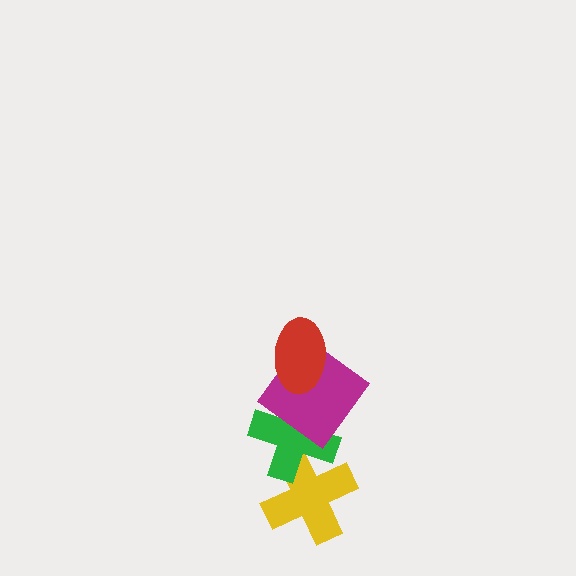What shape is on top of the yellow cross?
The green cross is on top of the yellow cross.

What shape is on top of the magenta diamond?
The red ellipse is on top of the magenta diamond.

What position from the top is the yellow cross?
The yellow cross is 4th from the top.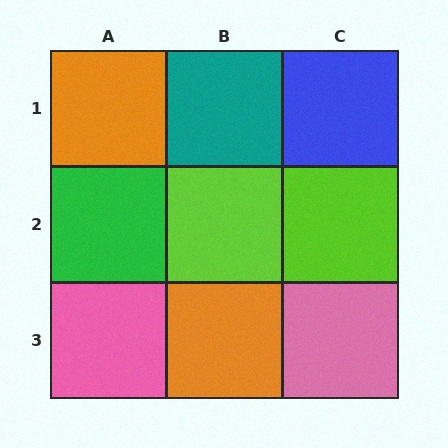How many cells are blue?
1 cell is blue.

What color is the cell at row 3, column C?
Pink.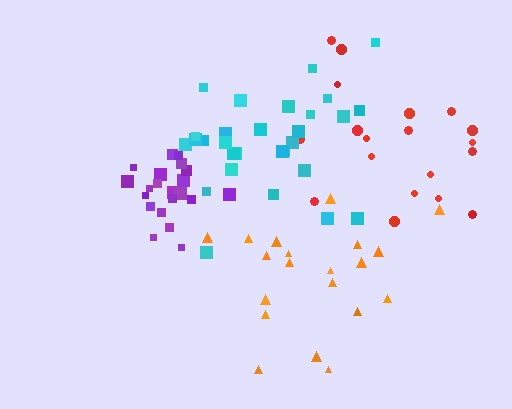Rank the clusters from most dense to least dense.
purple, cyan, orange, red.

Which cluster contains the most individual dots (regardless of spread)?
Cyan (29).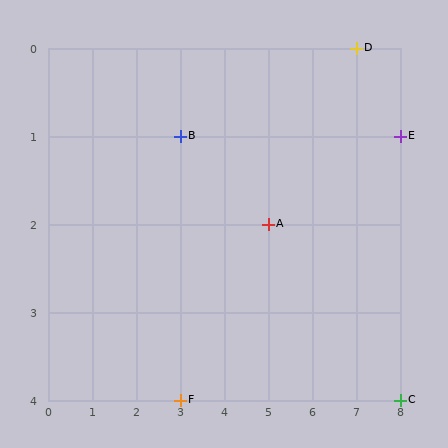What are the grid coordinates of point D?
Point D is at grid coordinates (7, 0).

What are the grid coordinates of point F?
Point F is at grid coordinates (3, 4).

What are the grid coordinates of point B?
Point B is at grid coordinates (3, 1).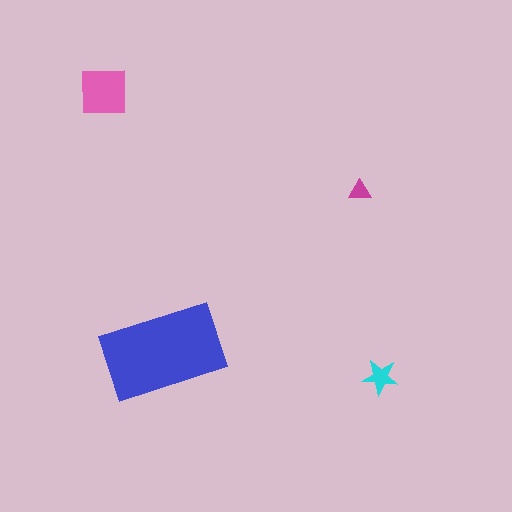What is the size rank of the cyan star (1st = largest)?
3rd.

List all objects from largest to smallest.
The blue rectangle, the pink square, the cyan star, the magenta triangle.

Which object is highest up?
The pink square is topmost.